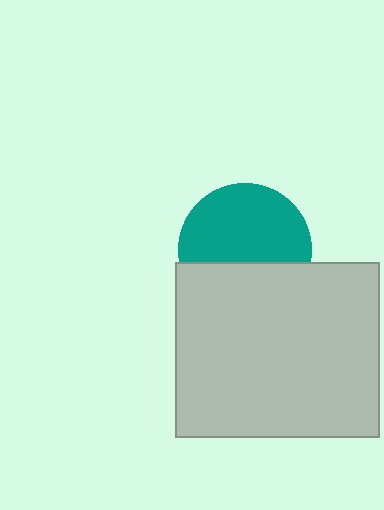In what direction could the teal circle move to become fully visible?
The teal circle could move up. That would shift it out from behind the light gray rectangle entirely.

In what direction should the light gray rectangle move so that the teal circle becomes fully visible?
The light gray rectangle should move down. That is the shortest direction to clear the overlap and leave the teal circle fully visible.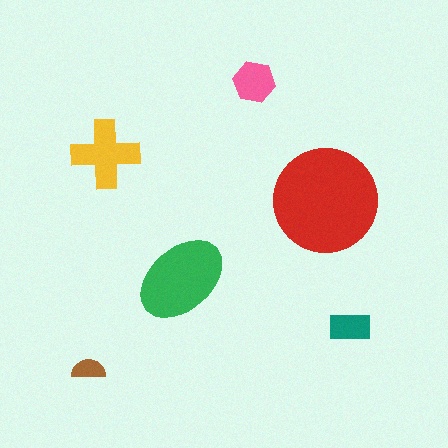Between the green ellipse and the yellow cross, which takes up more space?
The green ellipse.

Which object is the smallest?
The brown semicircle.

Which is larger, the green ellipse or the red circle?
The red circle.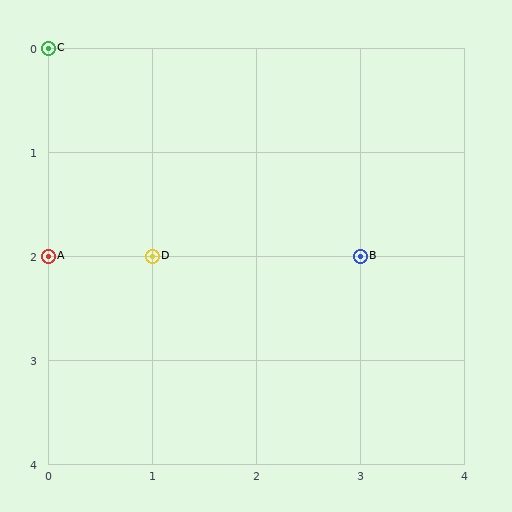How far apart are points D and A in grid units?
Points D and A are 1 column apart.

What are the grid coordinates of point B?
Point B is at grid coordinates (3, 2).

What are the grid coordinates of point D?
Point D is at grid coordinates (1, 2).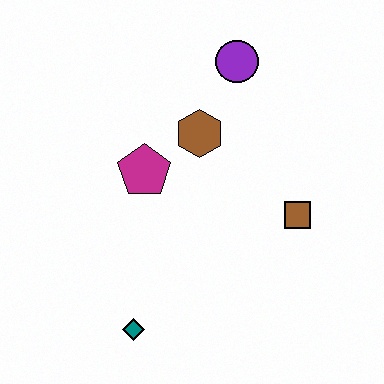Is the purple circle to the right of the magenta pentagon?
Yes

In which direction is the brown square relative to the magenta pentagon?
The brown square is to the right of the magenta pentagon.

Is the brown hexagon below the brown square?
No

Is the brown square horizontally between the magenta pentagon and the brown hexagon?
No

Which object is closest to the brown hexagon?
The magenta pentagon is closest to the brown hexagon.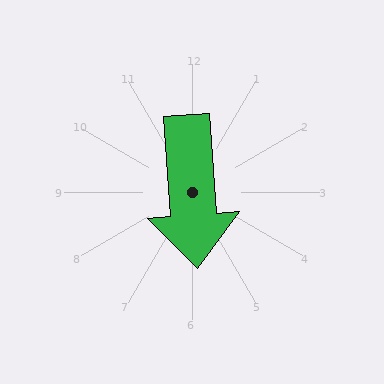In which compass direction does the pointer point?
South.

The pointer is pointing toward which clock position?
Roughly 6 o'clock.